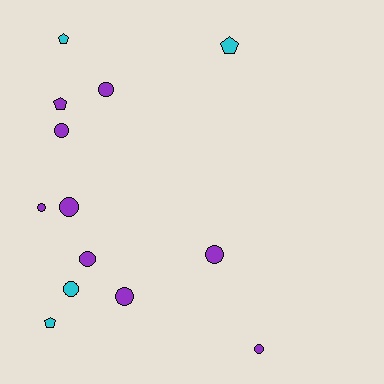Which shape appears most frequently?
Circle, with 9 objects.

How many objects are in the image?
There are 13 objects.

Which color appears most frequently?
Purple, with 9 objects.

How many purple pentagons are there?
There is 1 purple pentagon.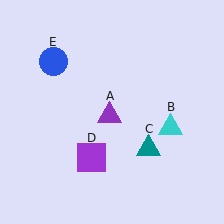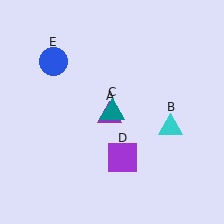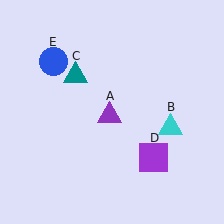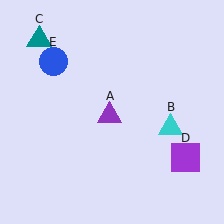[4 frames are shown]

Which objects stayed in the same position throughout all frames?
Purple triangle (object A) and cyan triangle (object B) and blue circle (object E) remained stationary.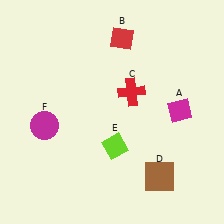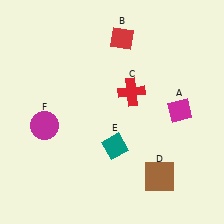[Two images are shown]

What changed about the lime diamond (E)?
In Image 1, E is lime. In Image 2, it changed to teal.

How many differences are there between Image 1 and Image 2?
There is 1 difference between the two images.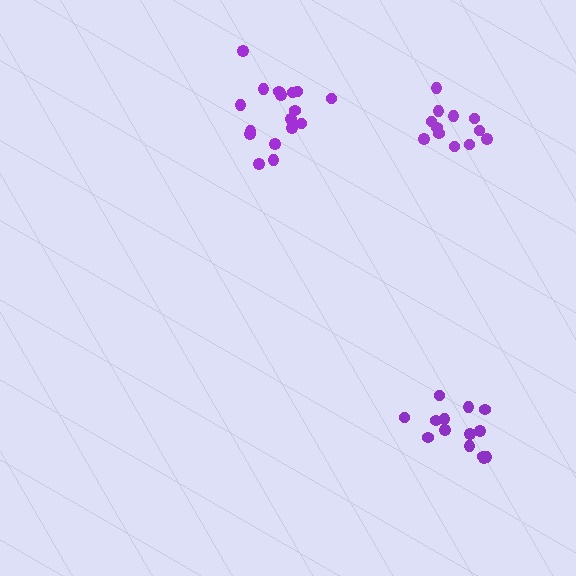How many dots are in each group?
Group 1: 17 dots, Group 2: 14 dots, Group 3: 12 dots (43 total).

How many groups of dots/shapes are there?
There are 3 groups.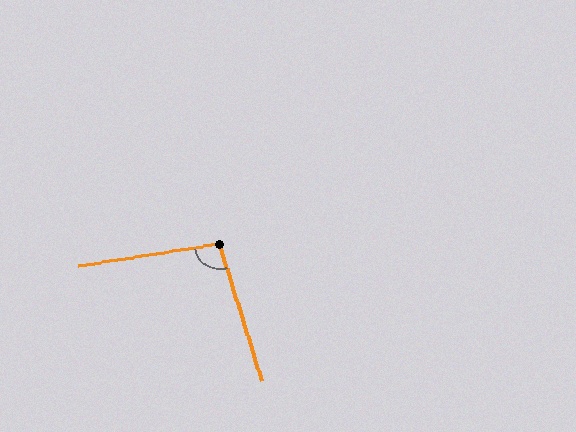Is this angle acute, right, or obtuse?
It is obtuse.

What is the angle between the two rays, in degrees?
Approximately 98 degrees.